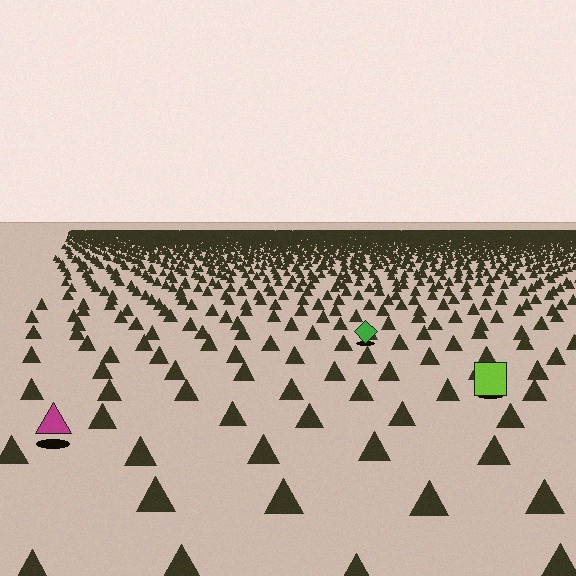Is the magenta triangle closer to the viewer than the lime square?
Yes. The magenta triangle is closer — you can tell from the texture gradient: the ground texture is coarser near it.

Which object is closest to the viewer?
The magenta triangle is closest. The texture marks near it are larger and more spread out.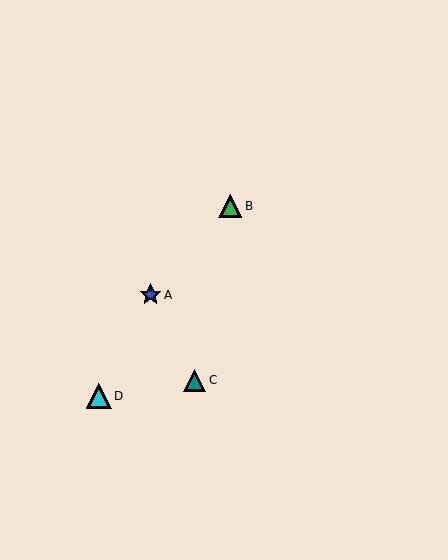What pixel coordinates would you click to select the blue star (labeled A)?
Click at (151, 295) to select the blue star A.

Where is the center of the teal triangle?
The center of the teal triangle is at (195, 380).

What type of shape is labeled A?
Shape A is a blue star.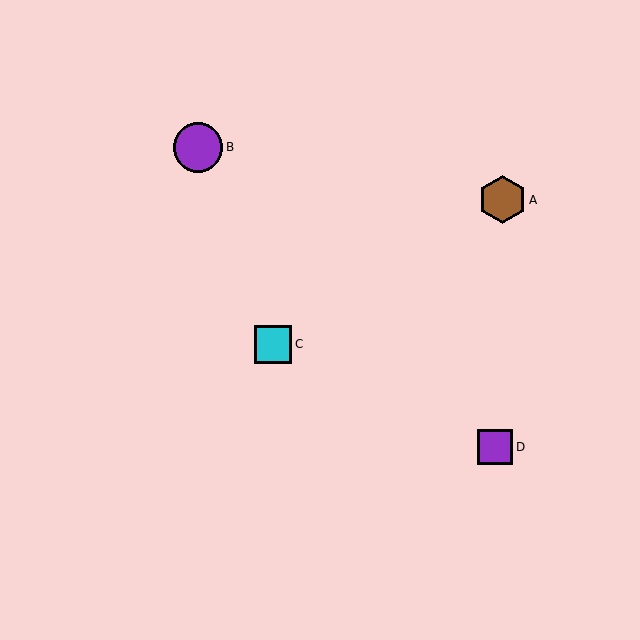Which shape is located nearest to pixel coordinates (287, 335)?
The cyan square (labeled C) at (273, 344) is nearest to that location.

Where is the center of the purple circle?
The center of the purple circle is at (198, 147).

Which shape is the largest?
The purple circle (labeled B) is the largest.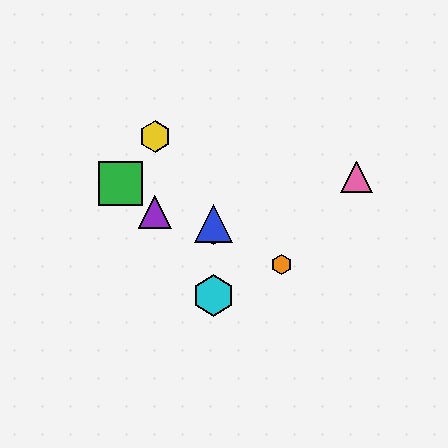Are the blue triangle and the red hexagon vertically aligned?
Yes, both are at x≈214.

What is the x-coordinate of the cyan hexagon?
The cyan hexagon is at x≈214.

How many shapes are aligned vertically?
3 shapes (the red hexagon, the blue triangle, the cyan hexagon) are aligned vertically.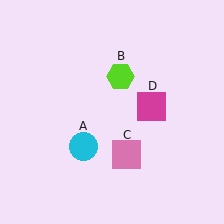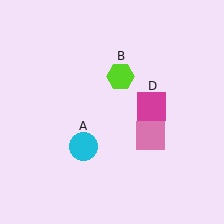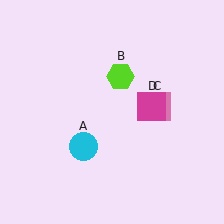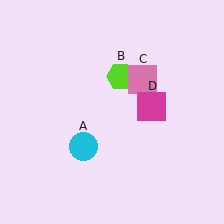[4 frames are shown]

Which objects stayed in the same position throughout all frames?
Cyan circle (object A) and lime hexagon (object B) and magenta square (object D) remained stationary.